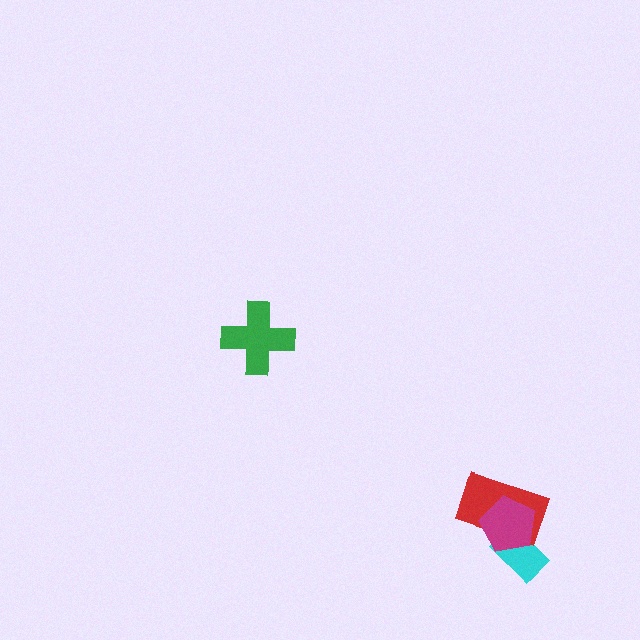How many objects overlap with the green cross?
0 objects overlap with the green cross.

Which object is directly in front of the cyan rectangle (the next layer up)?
The red rectangle is directly in front of the cyan rectangle.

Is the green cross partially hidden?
No, no other shape covers it.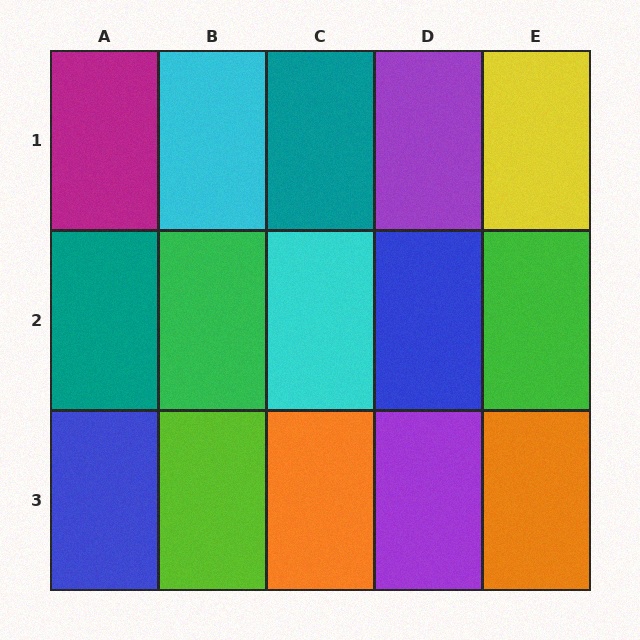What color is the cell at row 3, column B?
Lime.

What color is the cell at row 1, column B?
Cyan.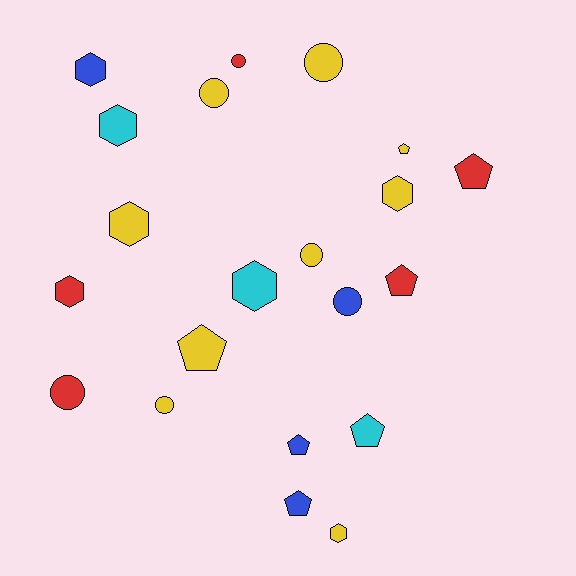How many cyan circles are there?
There are no cyan circles.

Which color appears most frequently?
Yellow, with 9 objects.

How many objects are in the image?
There are 21 objects.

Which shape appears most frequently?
Hexagon, with 7 objects.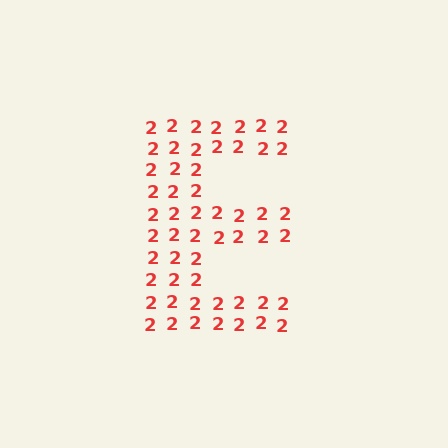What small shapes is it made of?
It is made of small digit 2's.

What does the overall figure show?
The overall figure shows the letter E.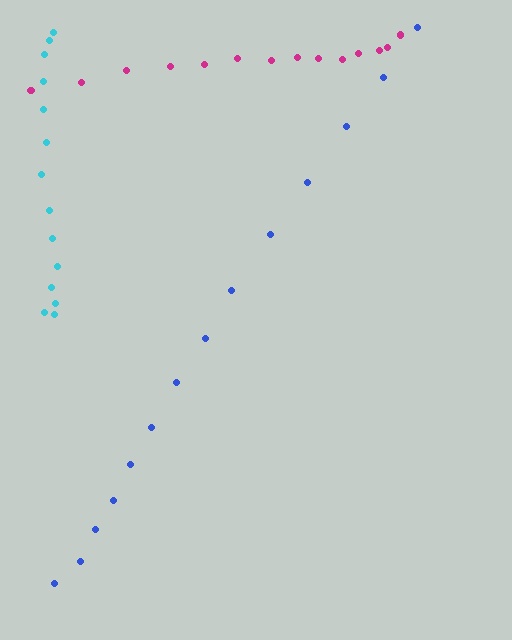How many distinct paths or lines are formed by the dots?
There are 3 distinct paths.